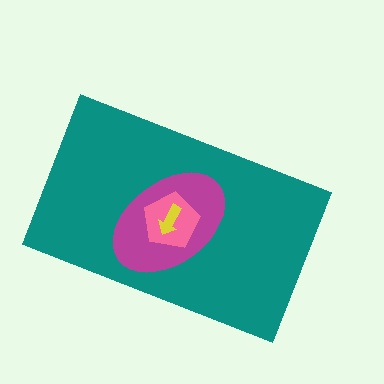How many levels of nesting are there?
4.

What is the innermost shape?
The yellow arrow.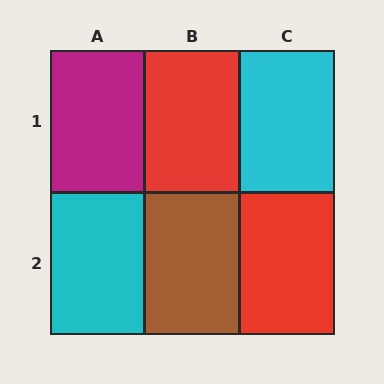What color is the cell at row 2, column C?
Red.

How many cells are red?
2 cells are red.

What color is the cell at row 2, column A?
Cyan.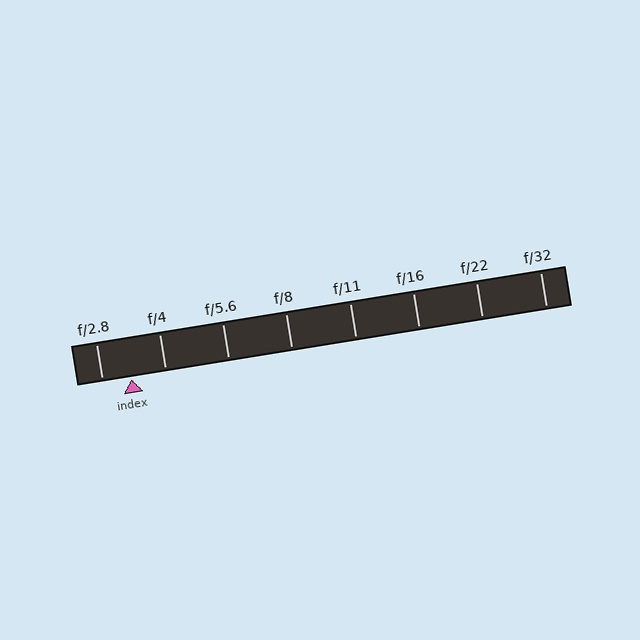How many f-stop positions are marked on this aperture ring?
There are 8 f-stop positions marked.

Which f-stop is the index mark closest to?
The index mark is closest to f/2.8.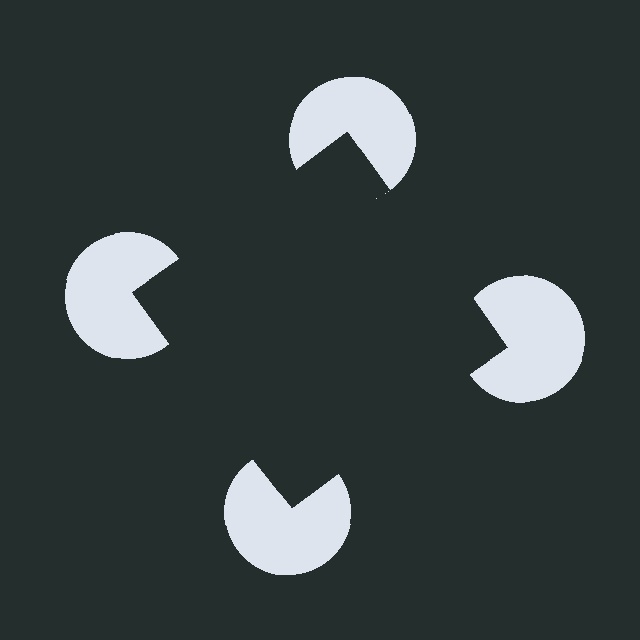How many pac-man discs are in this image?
There are 4 — one at each vertex of the illusory square.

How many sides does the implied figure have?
4 sides.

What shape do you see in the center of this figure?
An illusory square — its edges are inferred from the aligned wedge cuts in the pac-man discs, not physically drawn.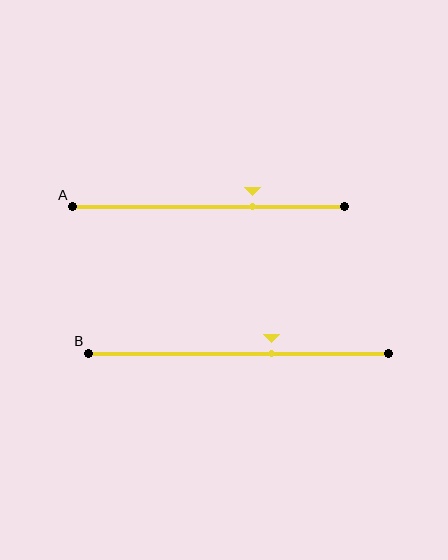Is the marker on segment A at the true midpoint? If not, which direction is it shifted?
No, the marker on segment A is shifted to the right by about 16% of the segment length.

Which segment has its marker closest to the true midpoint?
Segment B has its marker closest to the true midpoint.